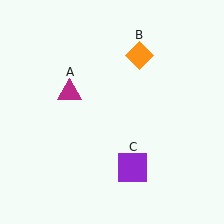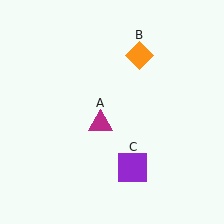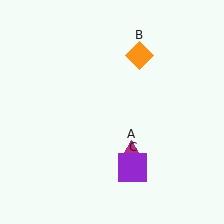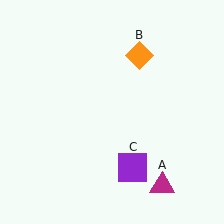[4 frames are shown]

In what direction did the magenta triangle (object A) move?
The magenta triangle (object A) moved down and to the right.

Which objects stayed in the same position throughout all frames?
Orange diamond (object B) and purple square (object C) remained stationary.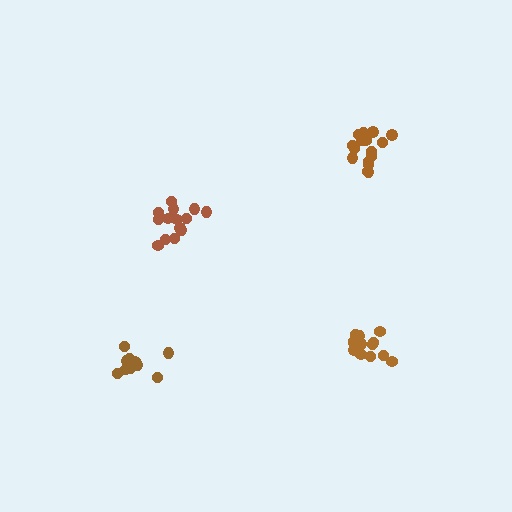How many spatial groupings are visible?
There are 4 spatial groupings.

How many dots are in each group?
Group 1: 14 dots, Group 2: 16 dots, Group 3: 14 dots, Group 4: 12 dots (56 total).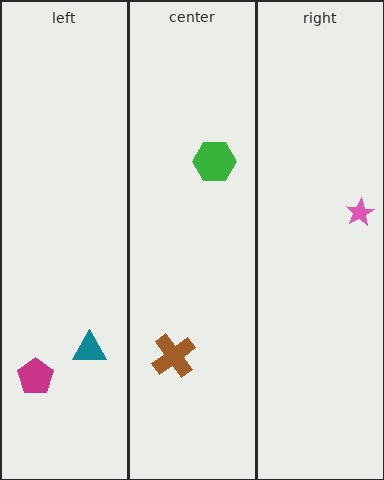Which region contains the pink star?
The right region.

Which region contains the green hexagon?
The center region.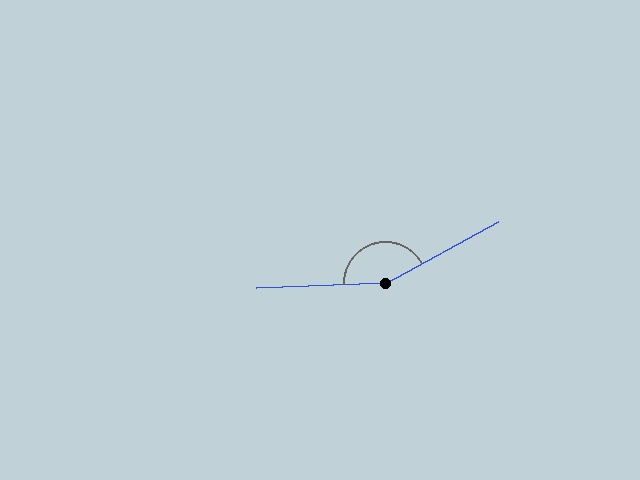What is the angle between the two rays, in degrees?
Approximately 154 degrees.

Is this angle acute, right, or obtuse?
It is obtuse.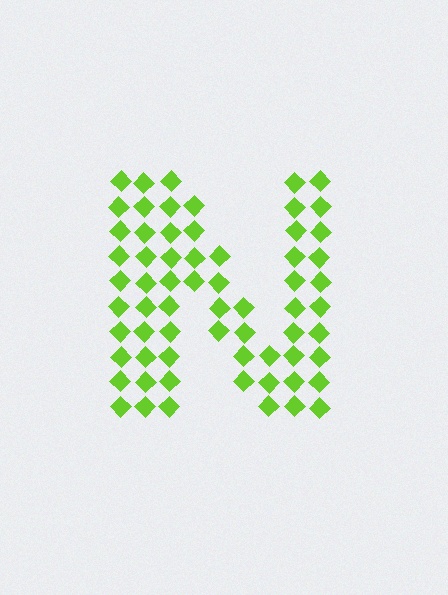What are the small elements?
The small elements are diamonds.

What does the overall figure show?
The overall figure shows the letter N.